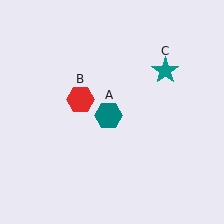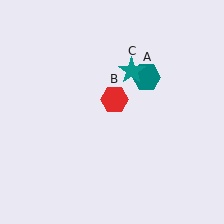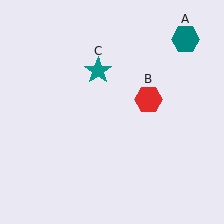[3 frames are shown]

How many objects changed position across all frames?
3 objects changed position: teal hexagon (object A), red hexagon (object B), teal star (object C).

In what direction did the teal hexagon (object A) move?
The teal hexagon (object A) moved up and to the right.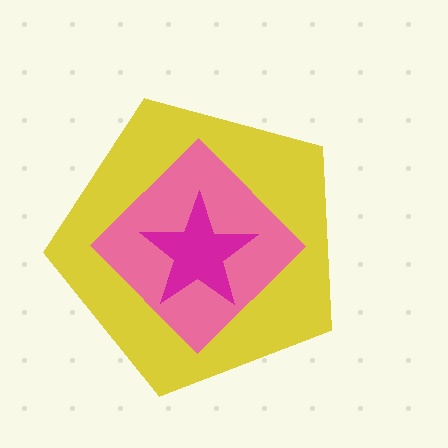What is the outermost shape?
The yellow pentagon.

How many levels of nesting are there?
3.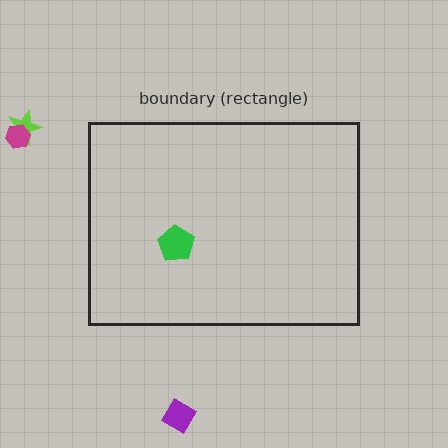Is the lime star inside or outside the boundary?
Outside.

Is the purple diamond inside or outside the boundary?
Outside.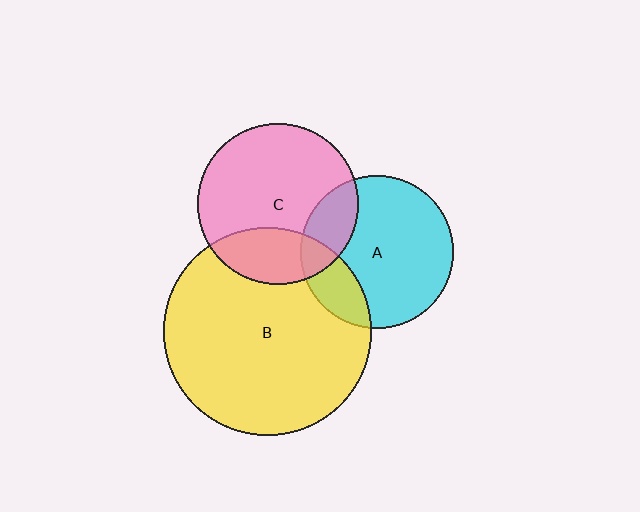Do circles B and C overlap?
Yes.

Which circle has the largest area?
Circle B (yellow).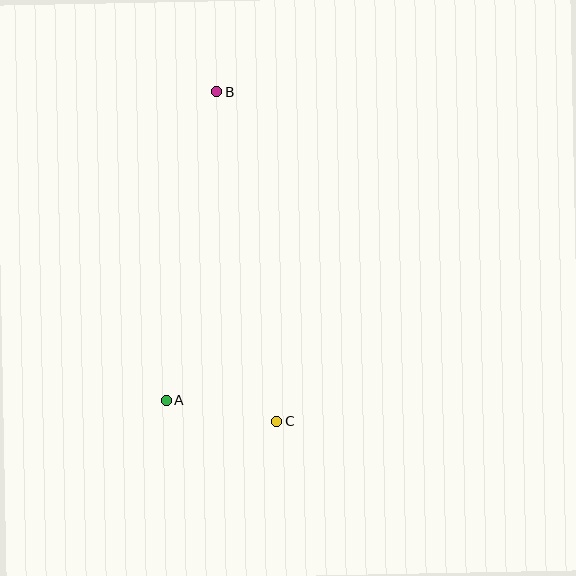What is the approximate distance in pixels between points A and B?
The distance between A and B is approximately 313 pixels.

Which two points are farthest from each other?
Points B and C are farthest from each other.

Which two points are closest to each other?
Points A and C are closest to each other.